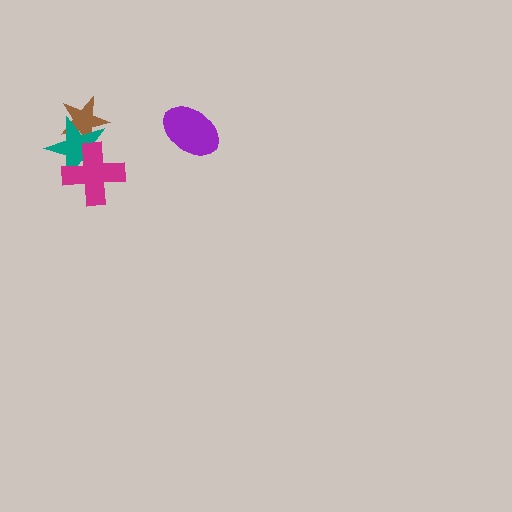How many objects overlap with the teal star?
2 objects overlap with the teal star.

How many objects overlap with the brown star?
1 object overlaps with the brown star.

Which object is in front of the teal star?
The magenta cross is in front of the teal star.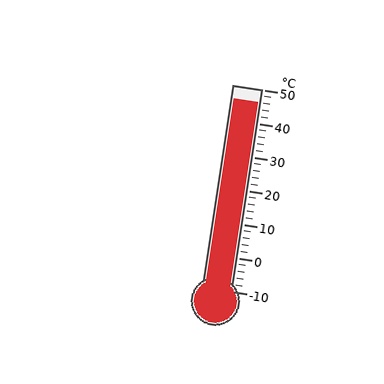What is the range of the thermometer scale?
The thermometer scale ranges from -10°C to 50°C.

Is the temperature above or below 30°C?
The temperature is above 30°C.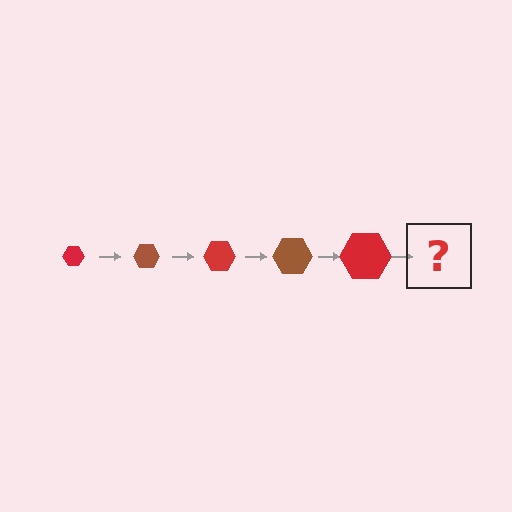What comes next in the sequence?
The next element should be a brown hexagon, larger than the previous one.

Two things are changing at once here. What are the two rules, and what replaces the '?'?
The two rules are that the hexagon grows larger each step and the color cycles through red and brown. The '?' should be a brown hexagon, larger than the previous one.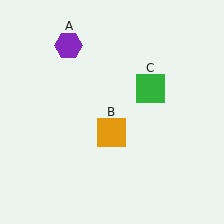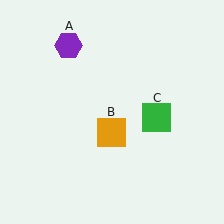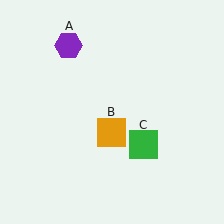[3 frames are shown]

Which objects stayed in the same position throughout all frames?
Purple hexagon (object A) and orange square (object B) remained stationary.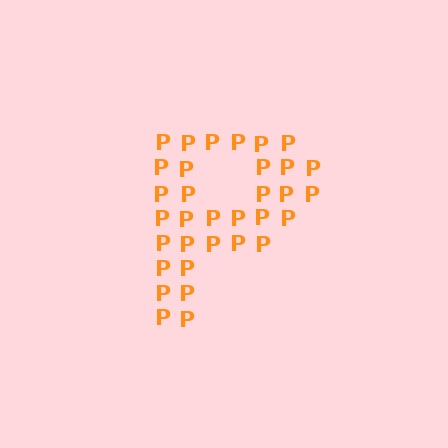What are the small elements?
The small elements are letter P's.